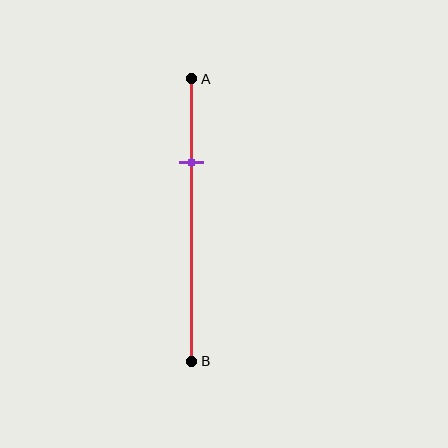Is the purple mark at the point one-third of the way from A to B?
No, the mark is at about 30% from A, not at the 33% one-third point.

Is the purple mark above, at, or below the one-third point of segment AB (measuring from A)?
The purple mark is above the one-third point of segment AB.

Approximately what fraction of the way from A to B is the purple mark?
The purple mark is approximately 30% of the way from A to B.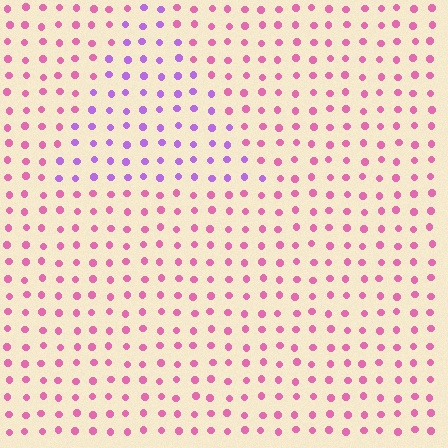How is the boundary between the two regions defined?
The boundary is defined purely by a slight shift in hue (about 46 degrees). Spacing, size, and orientation are identical on both sides.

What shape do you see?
I see a triangle.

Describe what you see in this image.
The image is filled with small pink elements in a uniform arrangement. A triangle-shaped region is visible where the elements are tinted to a slightly different hue, forming a subtle color boundary.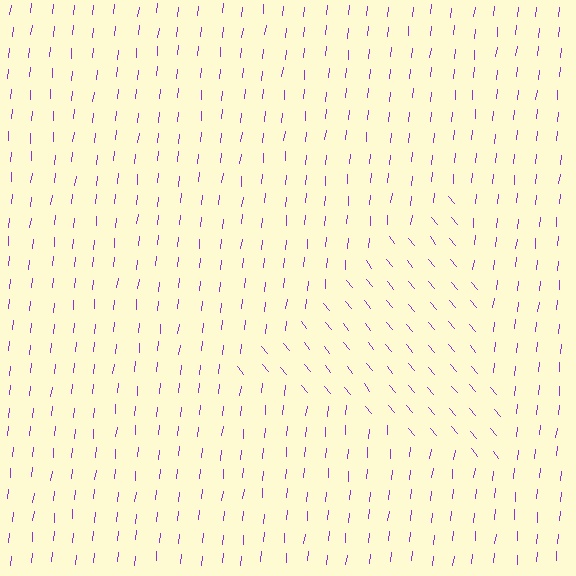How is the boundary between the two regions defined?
The boundary is defined purely by a change in line orientation (approximately 45 degrees difference). All lines are the same color and thickness.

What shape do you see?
I see a triangle.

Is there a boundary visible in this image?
Yes, there is a texture boundary formed by a change in line orientation.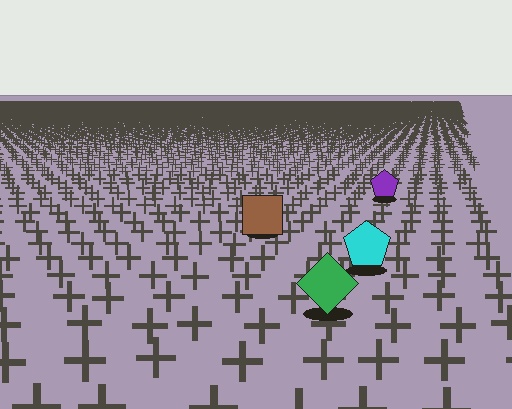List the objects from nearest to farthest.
From nearest to farthest: the green diamond, the cyan pentagon, the brown square, the purple pentagon.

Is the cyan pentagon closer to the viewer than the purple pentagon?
Yes. The cyan pentagon is closer — you can tell from the texture gradient: the ground texture is coarser near it.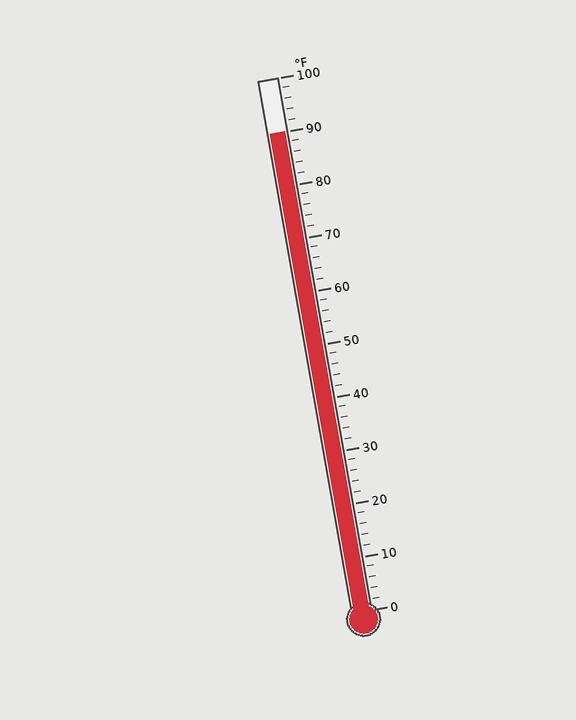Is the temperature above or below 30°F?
The temperature is above 30°F.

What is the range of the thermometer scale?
The thermometer scale ranges from 0°F to 100°F.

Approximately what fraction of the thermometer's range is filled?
The thermometer is filled to approximately 90% of its range.